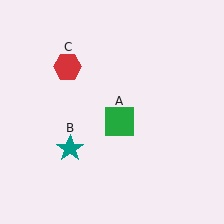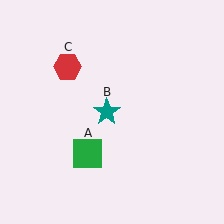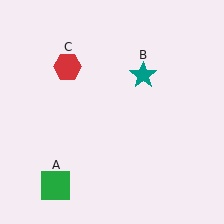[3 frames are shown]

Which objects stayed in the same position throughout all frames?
Red hexagon (object C) remained stationary.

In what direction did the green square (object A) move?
The green square (object A) moved down and to the left.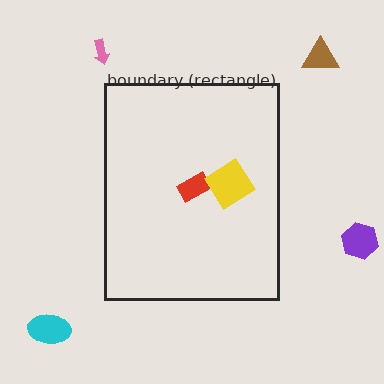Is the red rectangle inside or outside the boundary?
Inside.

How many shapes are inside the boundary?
2 inside, 4 outside.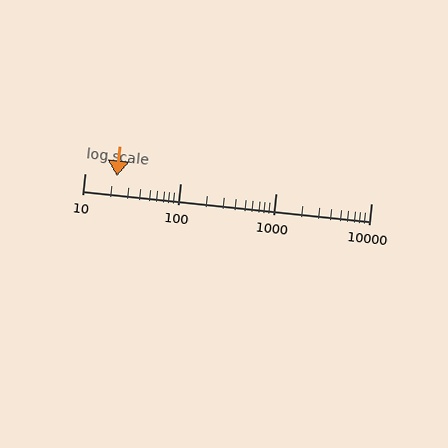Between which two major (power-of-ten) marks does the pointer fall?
The pointer is between 10 and 100.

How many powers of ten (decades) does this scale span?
The scale spans 3 decades, from 10 to 10000.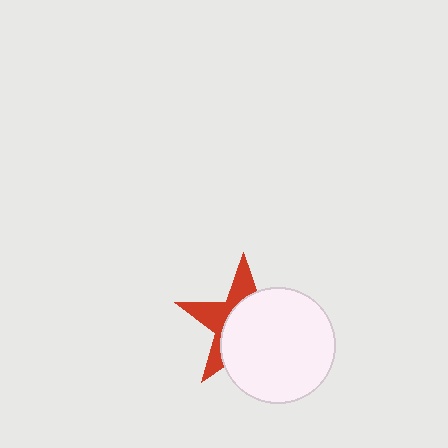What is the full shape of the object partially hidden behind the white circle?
The partially hidden object is a red star.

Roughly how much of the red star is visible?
A small part of it is visible (roughly 38%).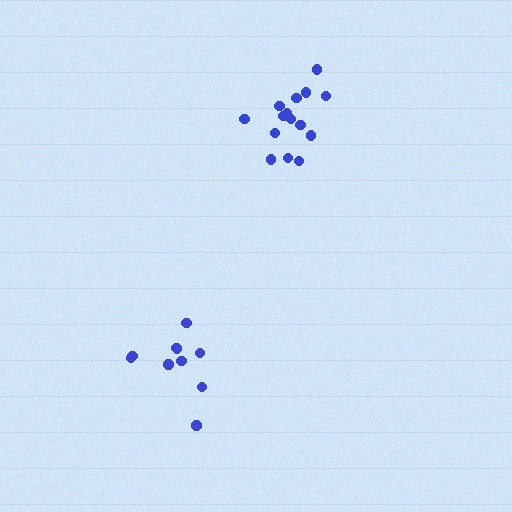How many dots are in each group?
Group 1: 10 dots, Group 2: 15 dots (25 total).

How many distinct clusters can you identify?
There are 2 distinct clusters.